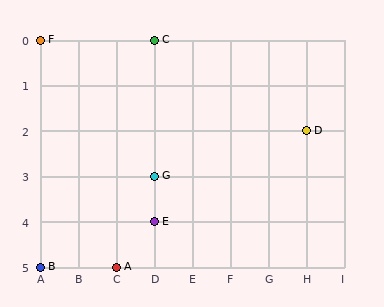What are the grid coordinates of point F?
Point F is at grid coordinates (A, 0).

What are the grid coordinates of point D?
Point D is at grid coordinates (H, 2).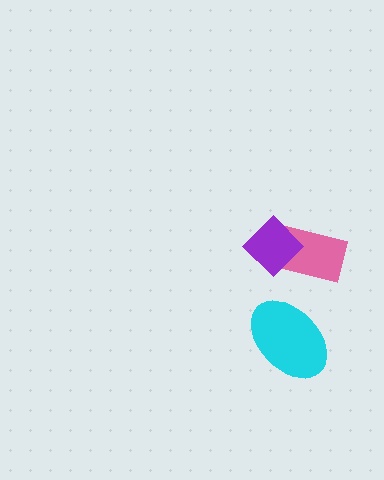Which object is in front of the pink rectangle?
The purple diamond is in front of the pink rectangle.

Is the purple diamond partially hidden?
No, no other shape covers it.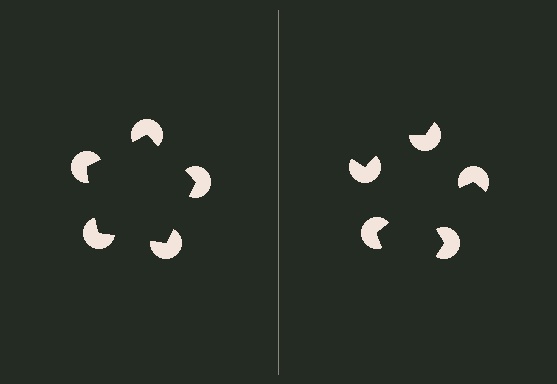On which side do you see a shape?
An illusory pentagon appears on the left side. On the right side the wedge cuts are rotated, so no coherent shape forms.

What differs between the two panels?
The pac-man discs are positioned identically on both sides; only the wedge orientations differ. On the left they align to a pentagon; on the right they are misaligned.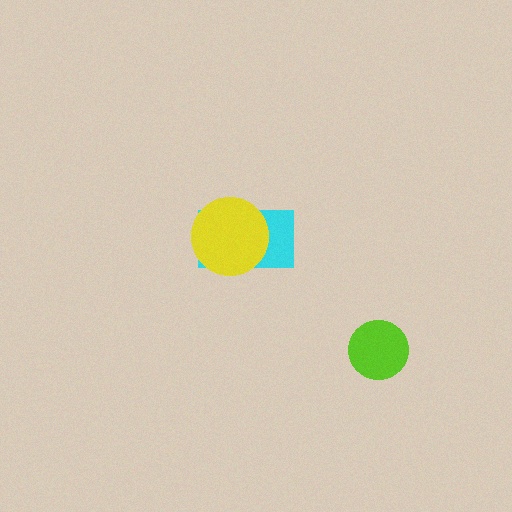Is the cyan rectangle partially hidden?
Yes, it is partially covered by another shape.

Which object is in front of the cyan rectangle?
The yellow circle is in front of the cyan rectangle.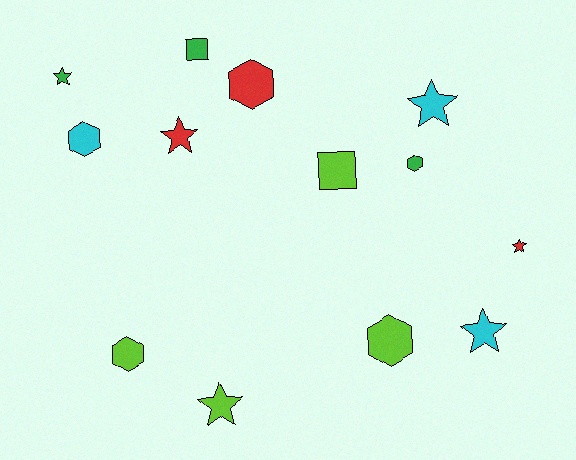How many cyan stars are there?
There are 2 cyan stars.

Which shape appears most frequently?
Star, with 6 objects.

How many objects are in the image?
There are 13 objects.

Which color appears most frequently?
Lime, with 4 objects.